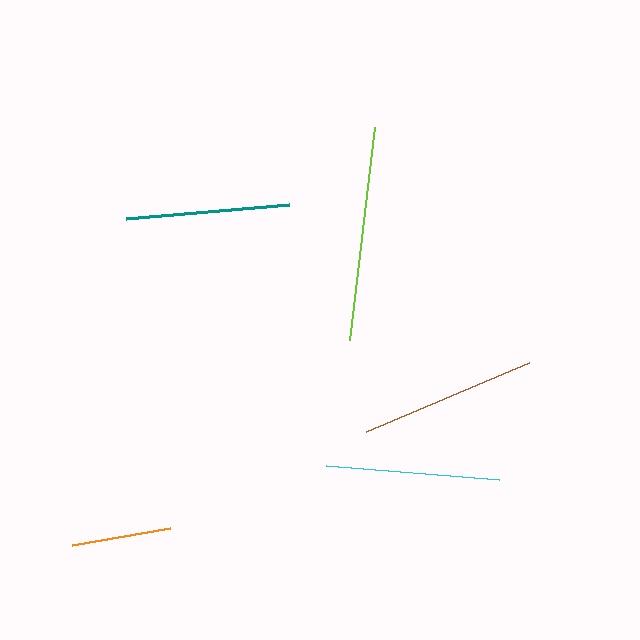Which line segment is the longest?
The lime line is the longest at approximately 215 pixels.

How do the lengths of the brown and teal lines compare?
The brown and teal lines are approximately the same length.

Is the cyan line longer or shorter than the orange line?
The cyan line is longer than the orange line.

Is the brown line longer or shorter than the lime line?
The lime line is longer than the brown line.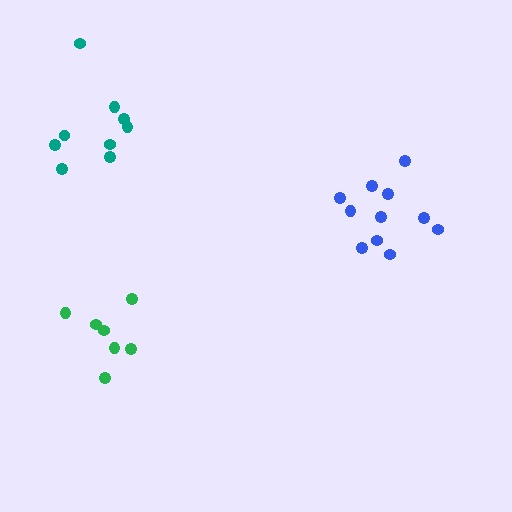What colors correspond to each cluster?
The clusters are colored: green, blue, teal.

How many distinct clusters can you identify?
There are 3 distinct clusters.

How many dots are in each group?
Group 1: 7 dots, Group 2: 11 dots, Group 3: 9 dots (27 total).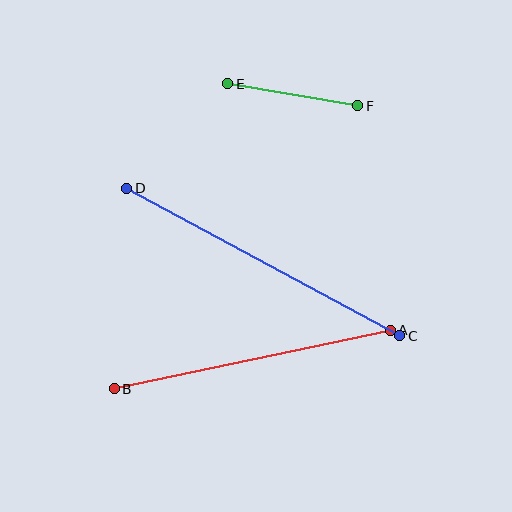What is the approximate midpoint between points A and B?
The midpoint is at approximately (252, 360) pixels.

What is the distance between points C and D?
The distance is approximately 310 pixels.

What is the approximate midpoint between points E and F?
The midpoint is at approximately (293, 95) pixels.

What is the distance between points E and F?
The distance is approximately 132 pixels.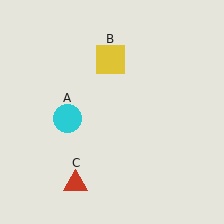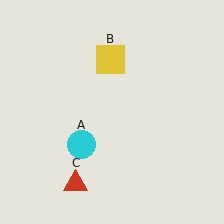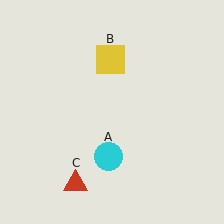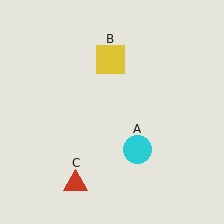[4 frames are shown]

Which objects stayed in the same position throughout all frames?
Yellow square (object B) and red triangle (object C) remained stationary.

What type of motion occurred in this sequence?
The cyan circle (object A) rotated counterclockwise around the center of the scene.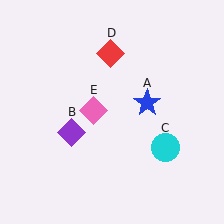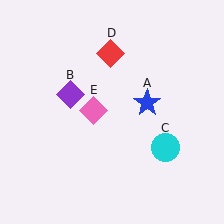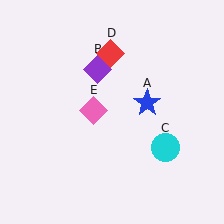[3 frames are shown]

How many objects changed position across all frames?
1 object changed position: purple diamond (object B).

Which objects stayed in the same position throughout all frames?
Blue star (object A) and cyan circle (object C) and red diamond (object D) and pink diamond (object E) remained stationary.